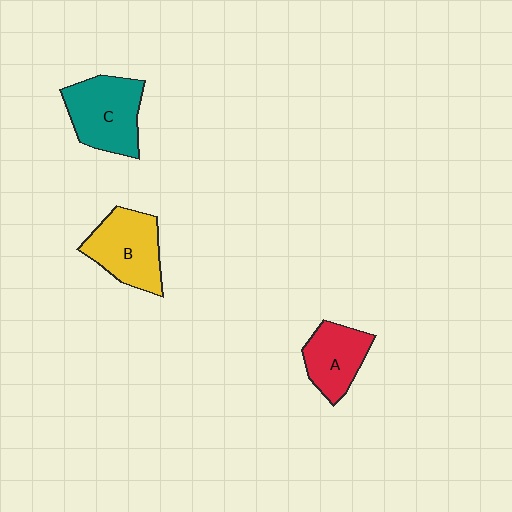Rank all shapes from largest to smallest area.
From largest to smallest: C (teal), B (yellow), A (red).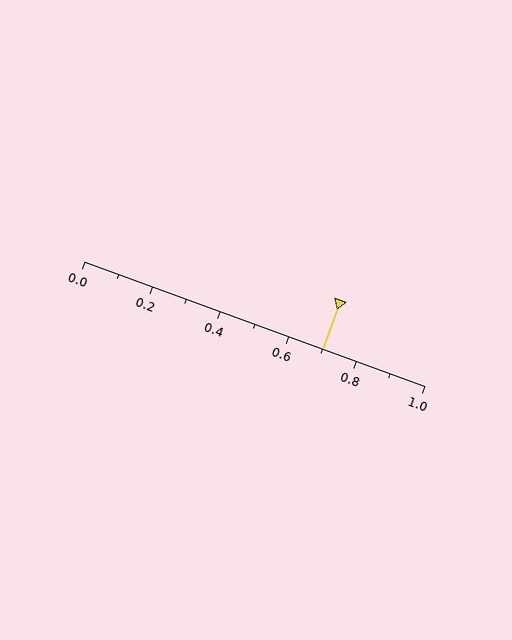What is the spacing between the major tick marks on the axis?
The major ticks are spaced 0.2 apart.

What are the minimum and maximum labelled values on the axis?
The axis runs from 0.0 to 1.0.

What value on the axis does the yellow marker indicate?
The marker indicates approximately 0.7.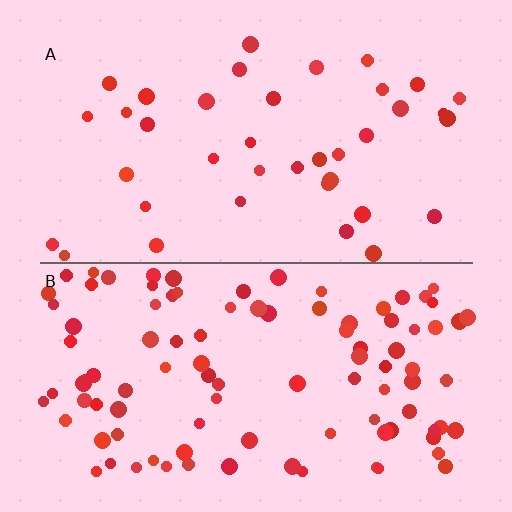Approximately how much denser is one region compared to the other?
Approximately 2.6× — region B over region A.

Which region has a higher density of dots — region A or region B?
B (the bottom).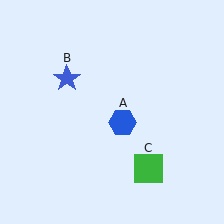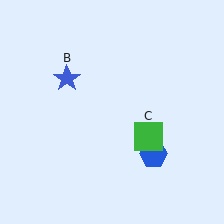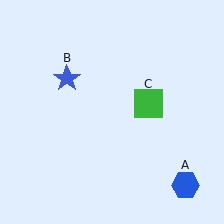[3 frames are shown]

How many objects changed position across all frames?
2 objects changed position: blue hexagon (object A), green square (object C).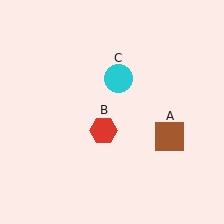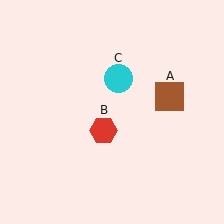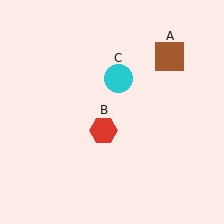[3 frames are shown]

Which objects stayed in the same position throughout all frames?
Red hexagon (object B) and cyan circle (object C) remained stationary.